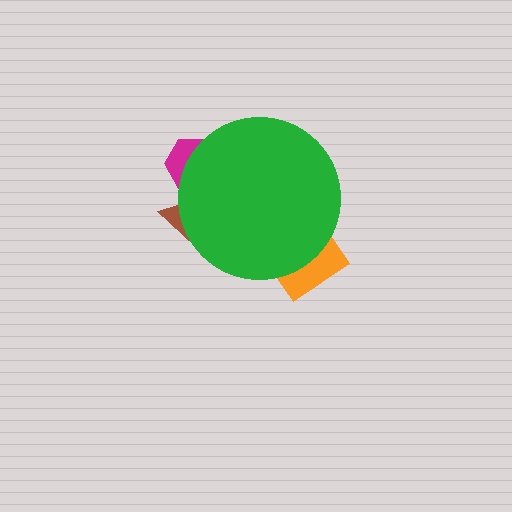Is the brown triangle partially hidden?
Yes, the brown triangle is partially hidden behind the green circle.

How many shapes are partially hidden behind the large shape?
3 shapes are partially hidden.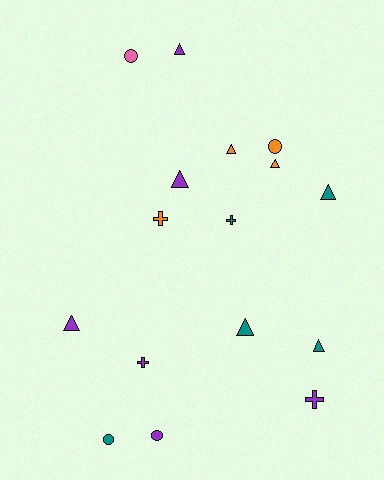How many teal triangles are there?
There are 3 teal triangles.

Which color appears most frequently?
Purple, with 6 objects.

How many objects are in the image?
There are 16 objects.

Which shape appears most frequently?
Triangle, with 8 objects.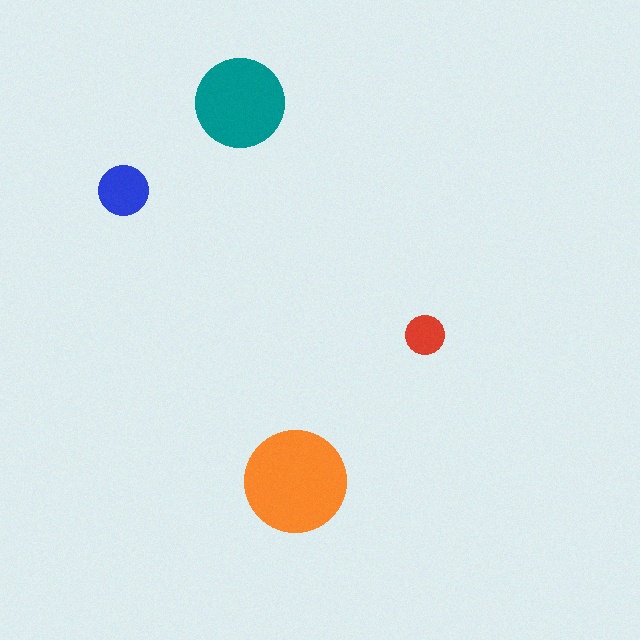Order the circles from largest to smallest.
the orange one, the teal one, the blue one, the red one.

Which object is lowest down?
The orange circle is bottommost.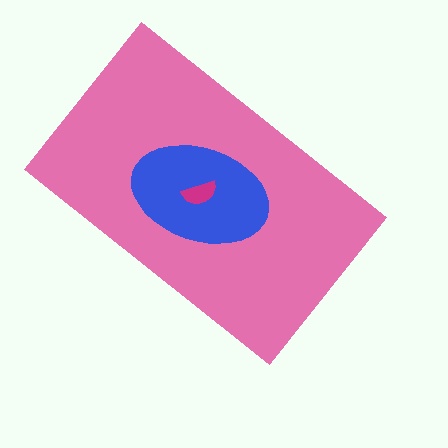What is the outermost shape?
The pink rectangle.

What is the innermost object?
The magenta semicircle.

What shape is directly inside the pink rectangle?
The blue ellipse.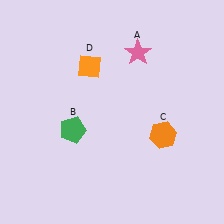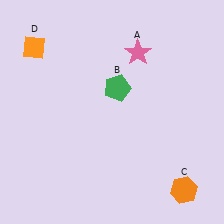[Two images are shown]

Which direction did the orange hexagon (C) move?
The orange hexagon (C) moved down.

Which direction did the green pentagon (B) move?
The green pentagon (B) moved right.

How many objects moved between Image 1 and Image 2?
3 objects moved between the two images.